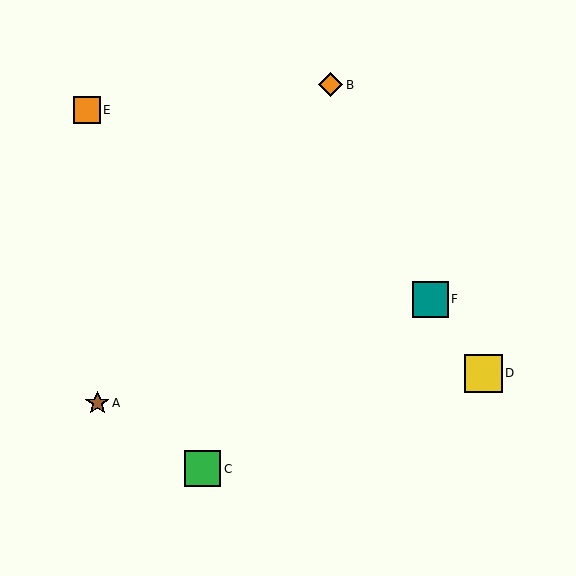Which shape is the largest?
The yellow square (labeled D) is the largest.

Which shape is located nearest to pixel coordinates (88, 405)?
The brown star (labeled A) at (97, 403) is nearest to that location.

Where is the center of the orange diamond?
The center of the orange diamond is at (331, 85).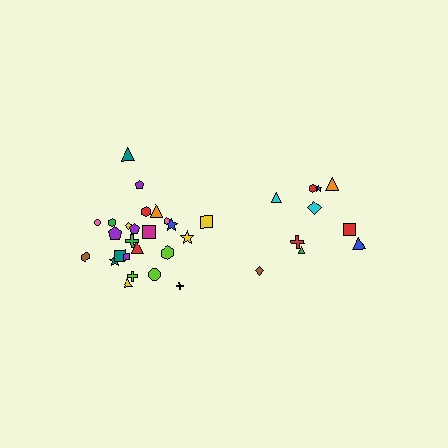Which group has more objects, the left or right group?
The left group.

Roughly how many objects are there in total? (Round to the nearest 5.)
Roughly 35 objects in total.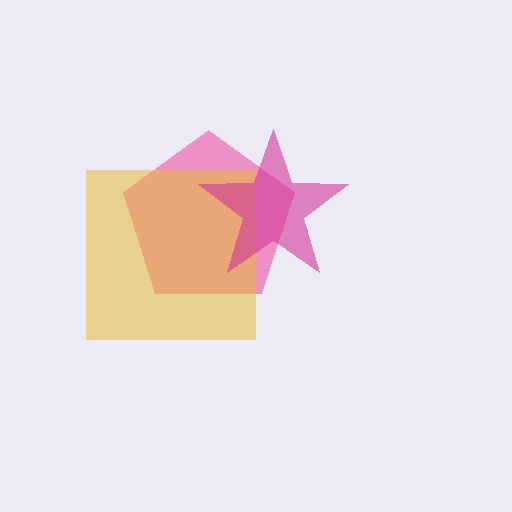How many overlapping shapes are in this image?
There are 3 overlapping shapes in the image.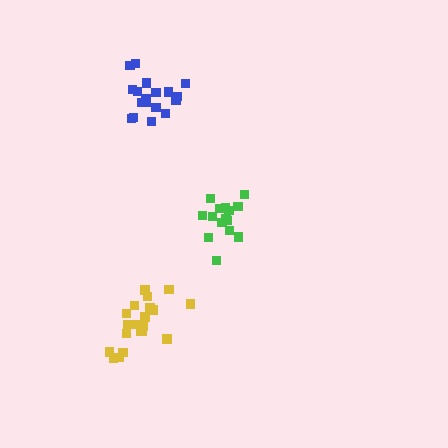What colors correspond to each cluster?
The clusters are colored: yellow, blue, green.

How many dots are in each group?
Group 1: 21 dots, Group 2: 18 dots, Group 3: 15 dots (54 total).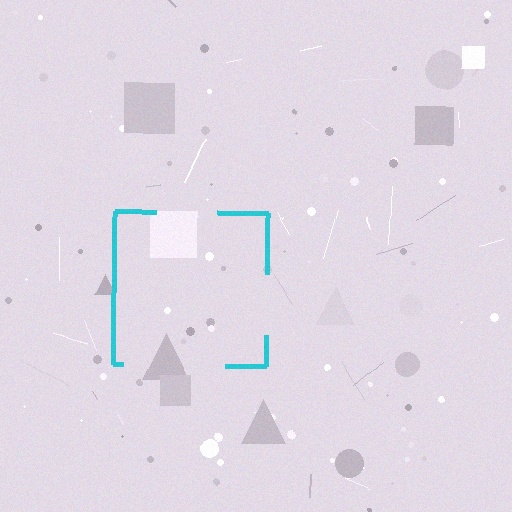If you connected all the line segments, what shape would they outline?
They would outline a square.